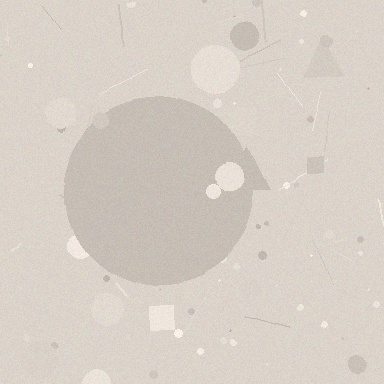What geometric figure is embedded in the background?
A circle is embedded in the background.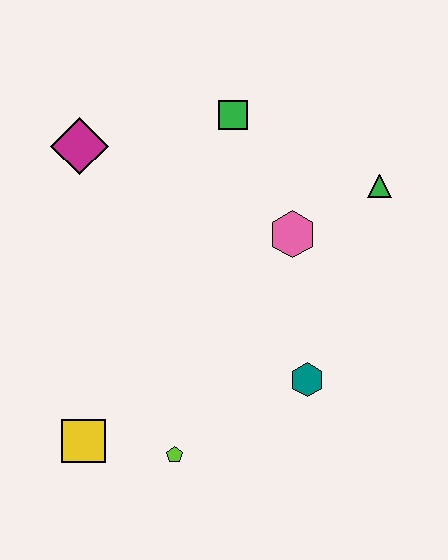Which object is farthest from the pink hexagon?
The yellow square is farthest from the pink hexagon.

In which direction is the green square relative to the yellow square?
The green square is above the yellow square.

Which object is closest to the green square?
The pink hexagon is closest to the green square.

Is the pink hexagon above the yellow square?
Yes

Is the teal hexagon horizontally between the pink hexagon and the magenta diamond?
No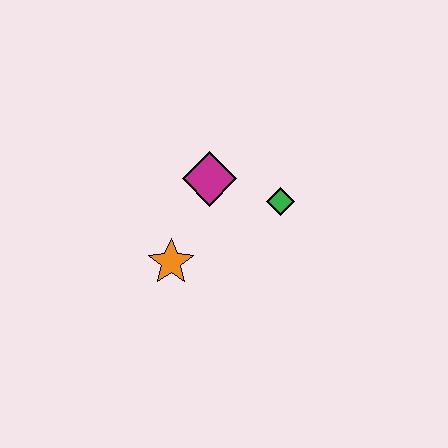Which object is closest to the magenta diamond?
The green diamond is closest to the magenta diamond.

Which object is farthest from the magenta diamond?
The orange star is farthest from the magenta diamond.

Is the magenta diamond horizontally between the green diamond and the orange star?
Yes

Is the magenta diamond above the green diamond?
Yes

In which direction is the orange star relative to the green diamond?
The orange star is to the left of the green diamond.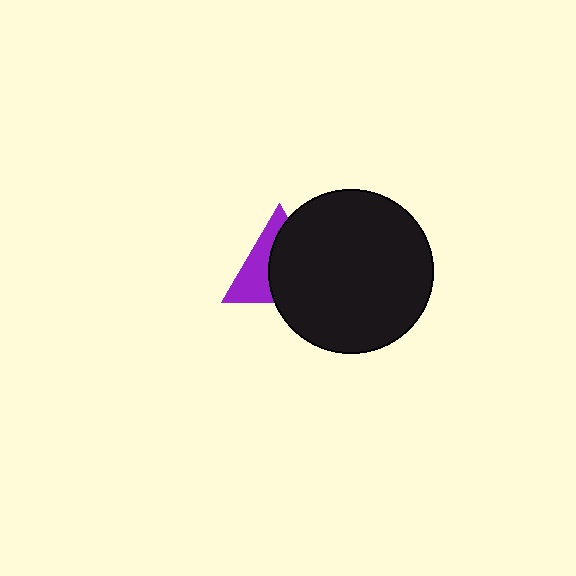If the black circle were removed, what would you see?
You would see the complete purple triangle.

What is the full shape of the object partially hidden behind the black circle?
The partially hidden object is a purple triangle.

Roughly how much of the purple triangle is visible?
A small part of it is visible (roughly 42%).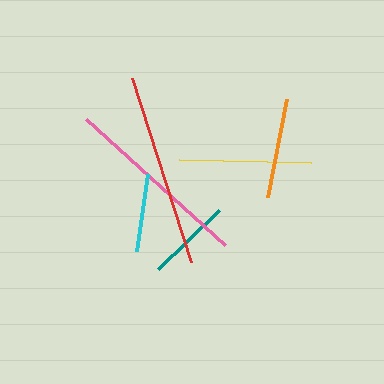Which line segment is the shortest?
The cyan line is the shortest at approximately 77 pixels.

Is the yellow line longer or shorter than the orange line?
The yellow line is longer than the orange line.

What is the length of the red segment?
The red segment is approximately 193 pixels long.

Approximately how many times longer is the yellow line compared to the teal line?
The yellow line is approximately 1.6 times the length of the teal line.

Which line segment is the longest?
The red line is the longest at approximately 193 pixels.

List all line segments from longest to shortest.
From longest to shortest: red, pink, yellow, orange, teal, cyan.